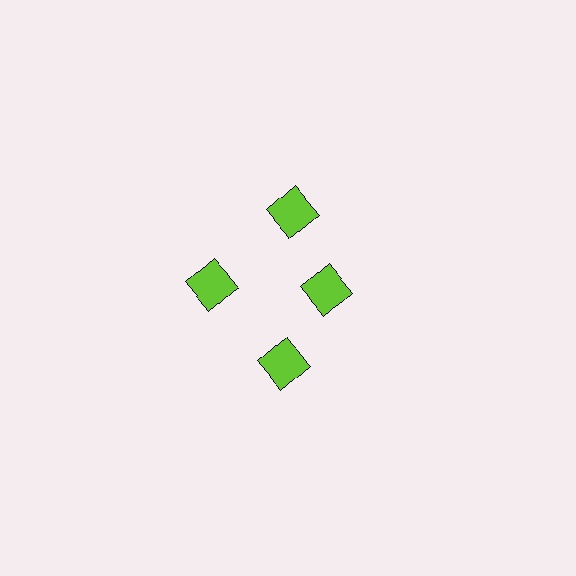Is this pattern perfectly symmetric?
No. The 4 lime squares are arranged in a ring, but one element near the 3 o'clock position is pulled inward toward the center, breaking the 4-fold rotational symmetry.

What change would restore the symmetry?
The symmetry would be restored by moving it outward, back onto the ring so that all 4 squares sit at equal angles and equal distance from the center.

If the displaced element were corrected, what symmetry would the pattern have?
It would have 4-fold rotational symmetry — the pattern would map onto itself every 90 degrees.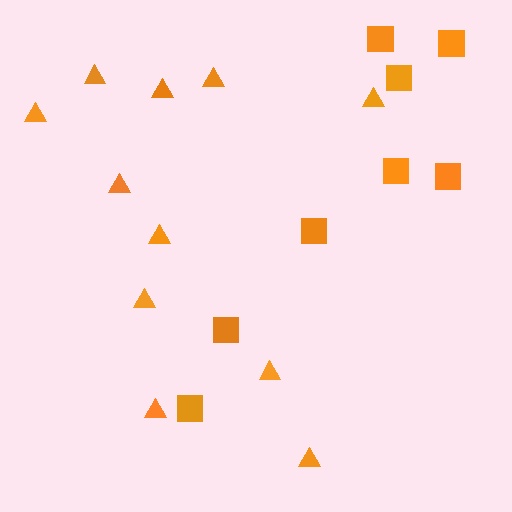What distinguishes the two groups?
There are 2 groups: one group of triangles (11) and one group of squares (8).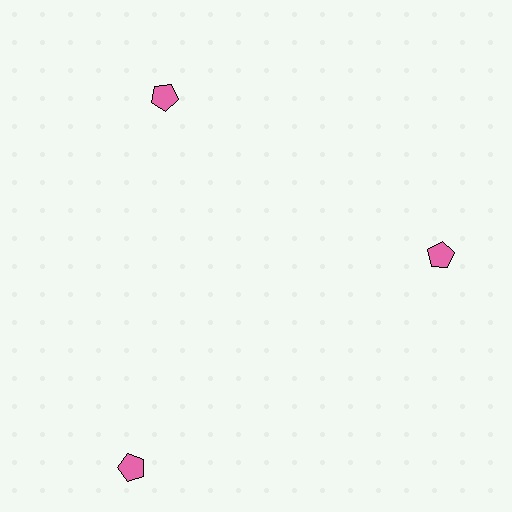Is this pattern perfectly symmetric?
No. The 3 pink pentagons are arranged in a ring, but one element near the 7 o'clock position is pushed outward from the center, breaking the 3-fold rotational symmetry.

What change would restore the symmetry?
The symmetry would be restored by moving it inward, back onto the ring so that all 3 pentagons sit at equal angles and equal distance from the center.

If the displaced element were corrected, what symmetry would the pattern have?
It would have 3-fold rotational symmetry — the pattern would map onto itself every 120 degrees.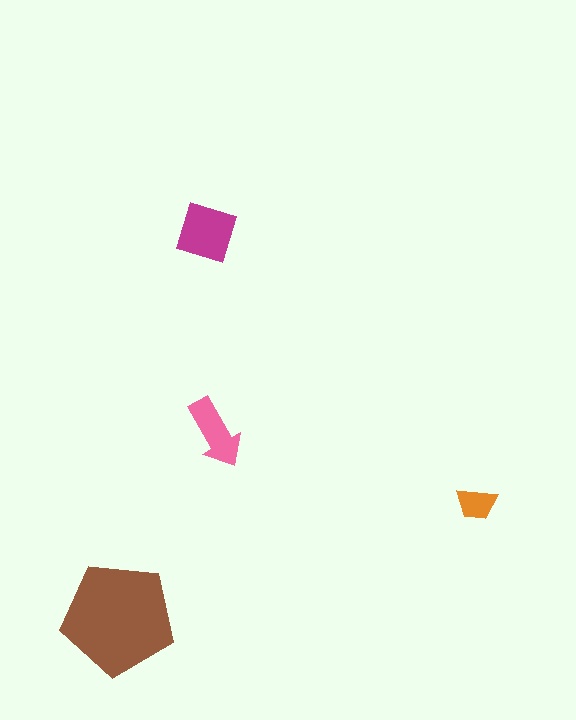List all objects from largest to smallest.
The brown pentagon, the magenta diamond, the pink arrow, the orange trapezoid.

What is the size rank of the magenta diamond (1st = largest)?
2nd.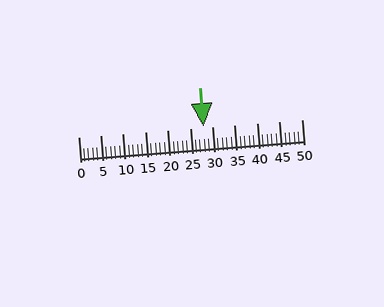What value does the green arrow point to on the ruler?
The green arrow points to approximately 28.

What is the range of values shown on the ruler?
The ruler shows values from 0 to 50.